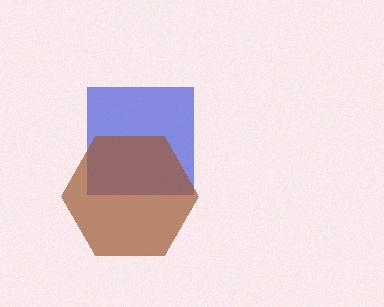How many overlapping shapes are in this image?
There are 2 overlapping shapes in the image.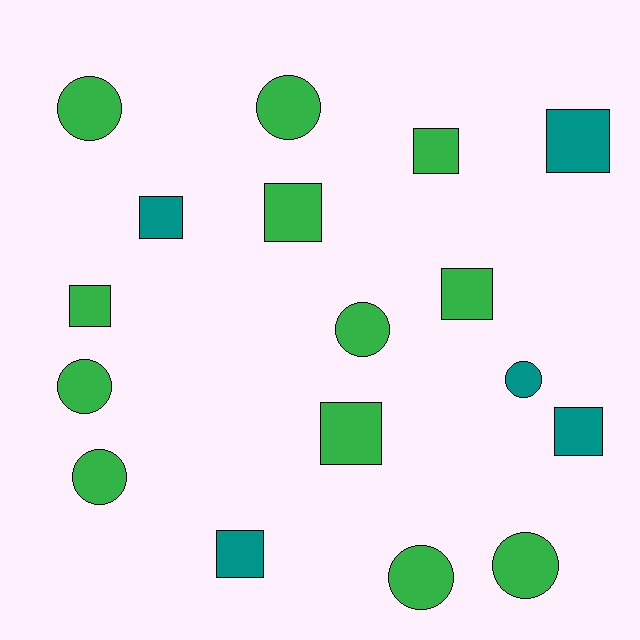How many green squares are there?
There are 5 green squares.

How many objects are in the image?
There are 17 objects.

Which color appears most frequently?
Green, with 12 objects.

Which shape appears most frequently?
Square, with 9 objects.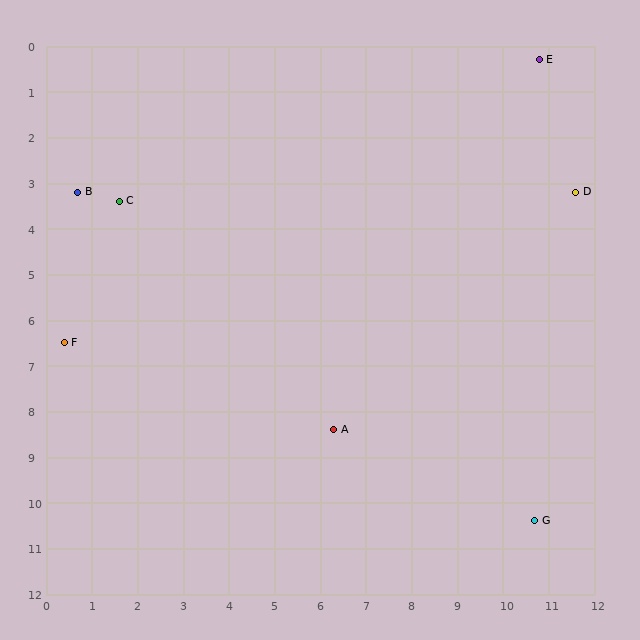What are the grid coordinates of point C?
Point C is at approximately (1.6, 3.4).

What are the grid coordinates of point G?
Point G is at approximately (10.7, 10.4).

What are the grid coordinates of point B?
Point B is at approximately (0.7, 3.2).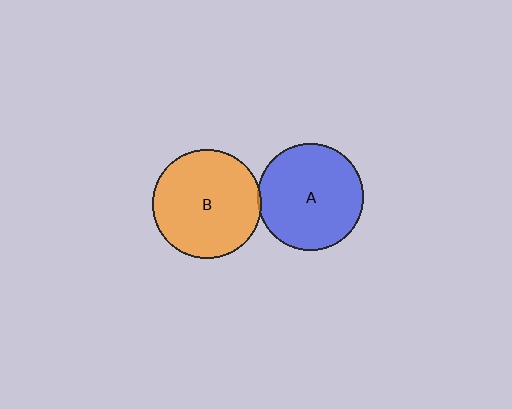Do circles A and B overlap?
Yes.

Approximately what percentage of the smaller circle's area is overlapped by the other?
Approximately 5%.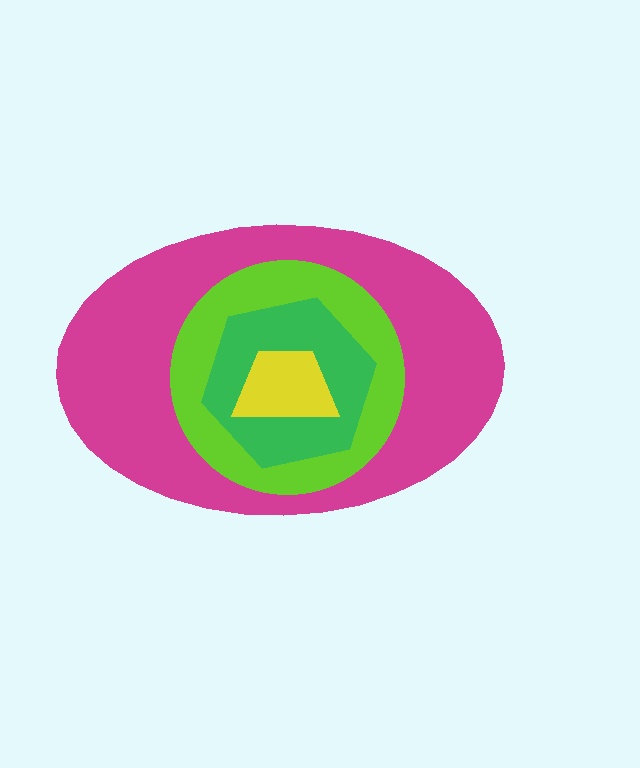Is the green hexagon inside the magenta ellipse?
Yes.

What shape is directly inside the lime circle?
The green hexagon.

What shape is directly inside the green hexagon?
The yellow trapezoid.